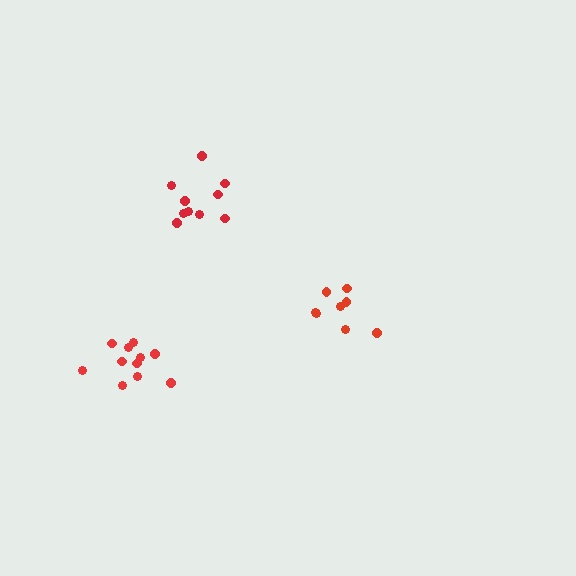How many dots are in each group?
Group 1: 8 dots, Group 2: 11 dots, Group 3: 10 dots (29 total).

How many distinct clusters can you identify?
There are 3 distinct clusters.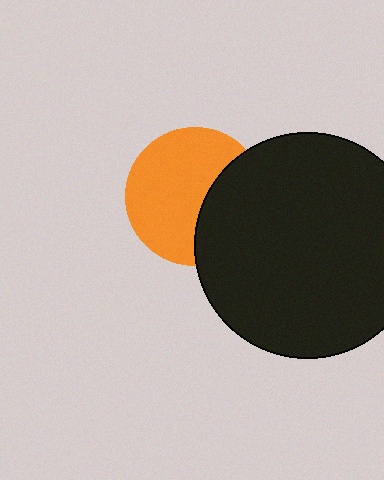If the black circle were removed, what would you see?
You would see the complete orange circle.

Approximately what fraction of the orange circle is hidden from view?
Roughly 36% of the orange circle is hidden behind the black circle.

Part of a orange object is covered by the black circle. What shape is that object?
It is a circle.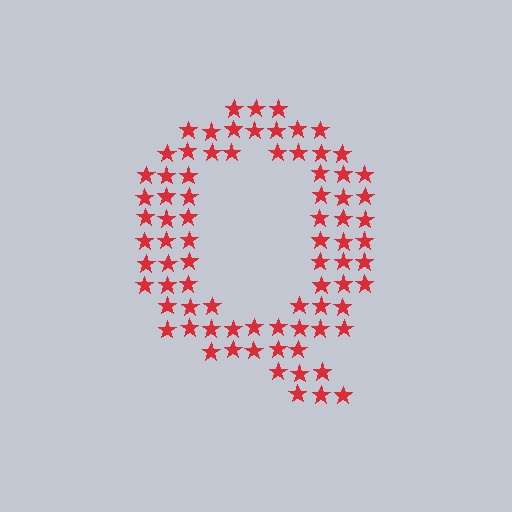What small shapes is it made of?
It is made of small stars.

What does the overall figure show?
The overall figure shows the letter Q.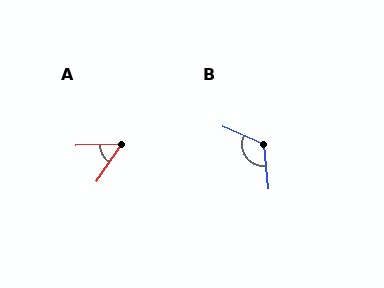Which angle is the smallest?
A, at approximately 53 degrees.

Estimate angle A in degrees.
Approximately 53 degrees.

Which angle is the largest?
B, at approximately 118 degrees.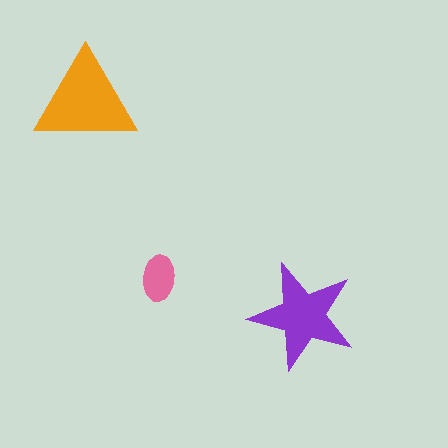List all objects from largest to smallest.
The orange triangle, the purple star, the pink ellipse.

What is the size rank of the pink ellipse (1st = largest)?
3rd.